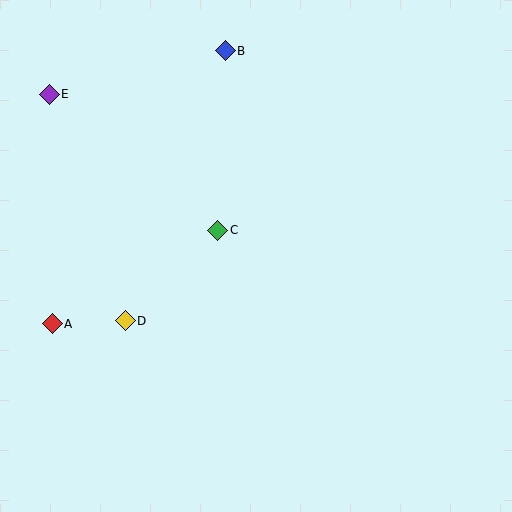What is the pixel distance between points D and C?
The distance between D and C is 130 pixels.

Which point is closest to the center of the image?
Point C at (218, 230) is closest to the center.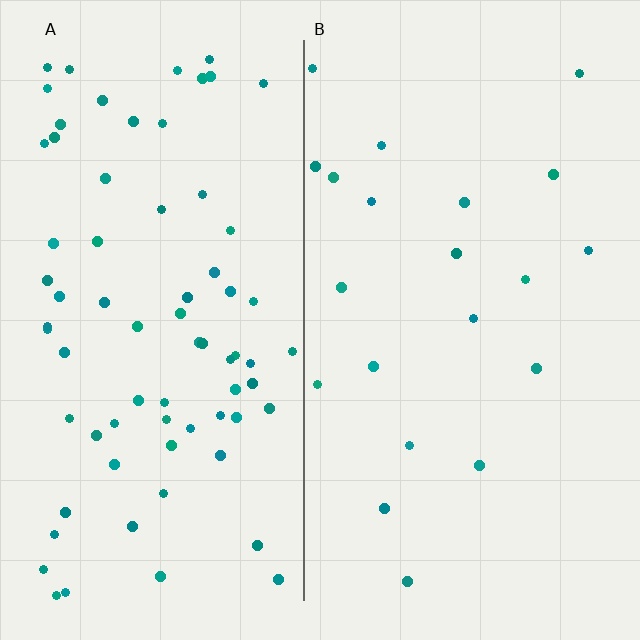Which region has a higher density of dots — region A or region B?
A (the left).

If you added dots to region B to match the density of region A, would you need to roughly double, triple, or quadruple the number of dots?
Approximately quadruple.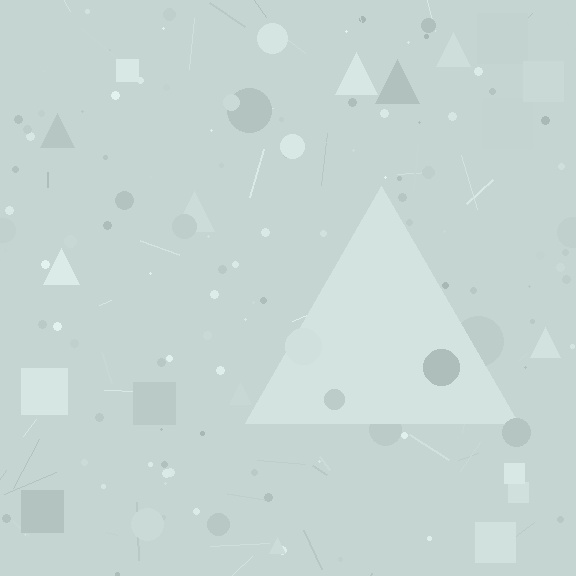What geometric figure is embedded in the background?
A triangle is embedded in the background.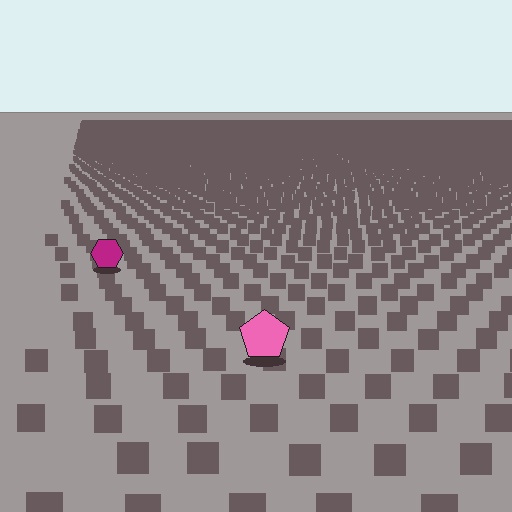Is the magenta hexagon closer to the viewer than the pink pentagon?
No. The pink pentagon is closer — you can tell from the texture gradient: the ground texture is coarser near it.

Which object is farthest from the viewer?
The magenta hexagon is farthest from the viewer. It appears smaller and the ground texture around it is denser.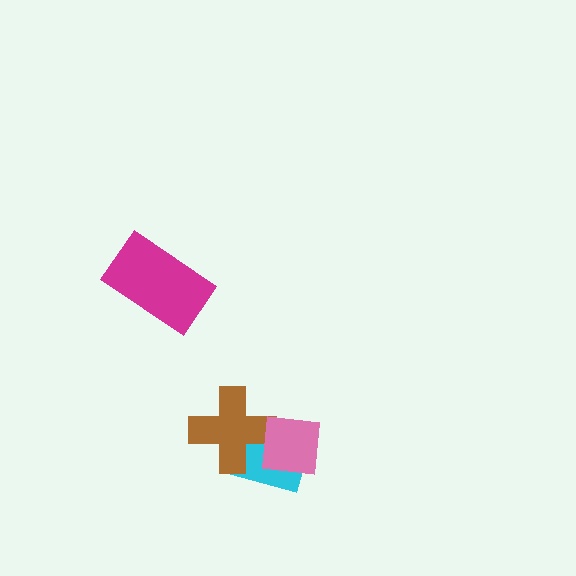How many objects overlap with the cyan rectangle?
2 objects overlap with the cyan rectangle.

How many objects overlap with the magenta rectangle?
0 objects overlap with the magenta rectangle.